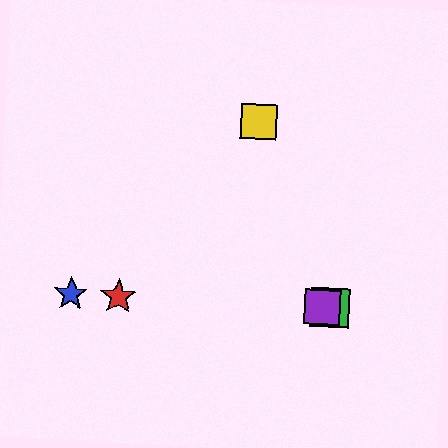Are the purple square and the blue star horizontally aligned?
Yes, both are at y≈307.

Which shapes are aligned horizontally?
The red star, the blue star, the green square, the purple square are aligned horizontally.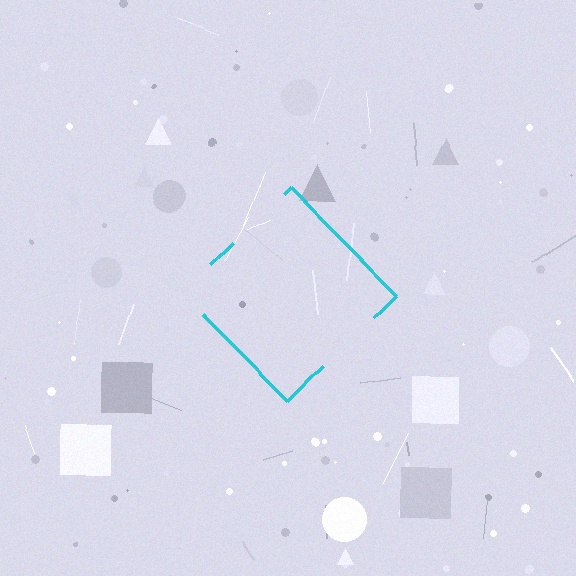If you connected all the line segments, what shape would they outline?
They would outline a diamond.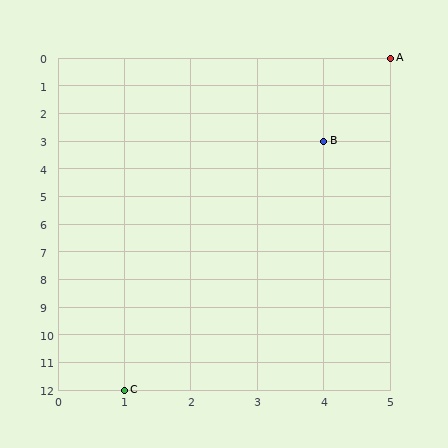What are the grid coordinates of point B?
Point B is at grid coordinates (4, 3).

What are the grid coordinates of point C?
Point C is at grid coordinates (1, 12).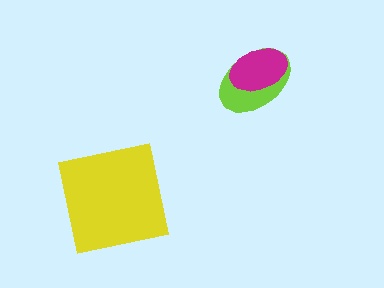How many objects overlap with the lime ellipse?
1 object overlaps with the lime ellipse.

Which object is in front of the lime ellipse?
The magenta ellipse is in front of the lime ellipse.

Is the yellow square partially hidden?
No, no other shape covers it.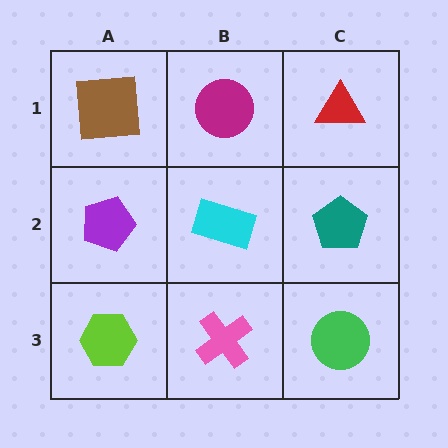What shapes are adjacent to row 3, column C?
A teal pentagon (row 2, column C), a pink cross (row 3, column B).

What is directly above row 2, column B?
A magenta circle.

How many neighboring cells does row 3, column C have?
2.